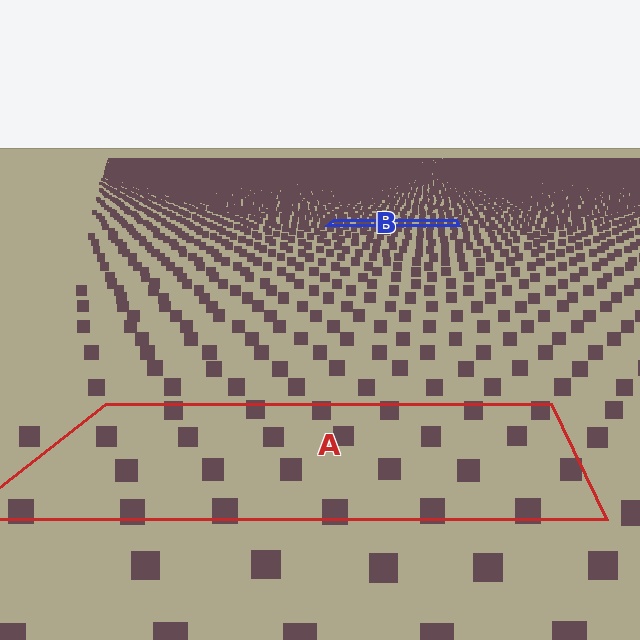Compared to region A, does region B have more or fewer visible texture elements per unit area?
Region B has more texture elements per unit area — they are packed more densely because it is farther away.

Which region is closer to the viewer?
Region A is closer. The texture elements there are larger and more spread out.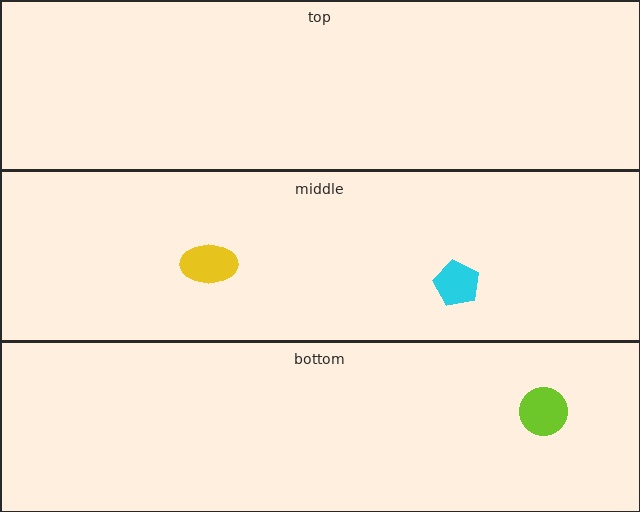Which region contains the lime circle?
The bottom region.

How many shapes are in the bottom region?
1.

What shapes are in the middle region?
The yellow ellipse, the cyan pentagon.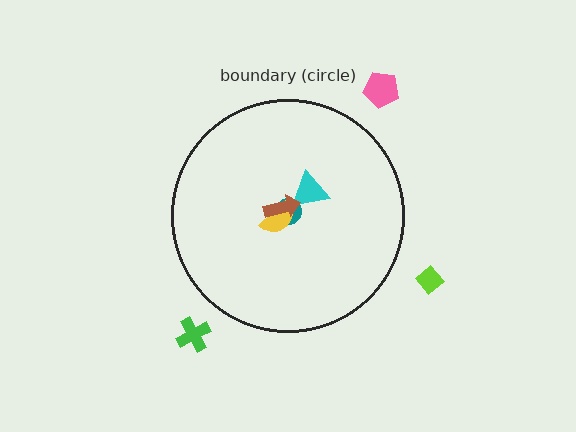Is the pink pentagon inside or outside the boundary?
Outside.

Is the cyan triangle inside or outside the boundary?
Inside.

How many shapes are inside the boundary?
4 inside, 3 outside.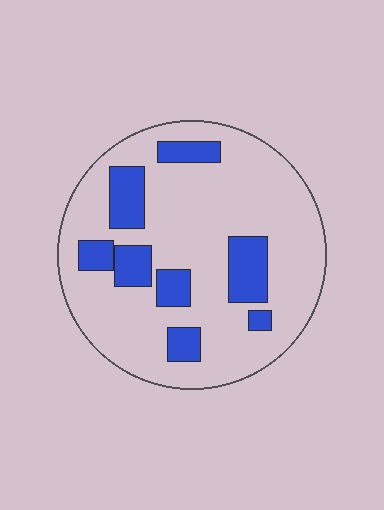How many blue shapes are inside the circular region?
8.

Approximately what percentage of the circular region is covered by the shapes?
Approximately 20%.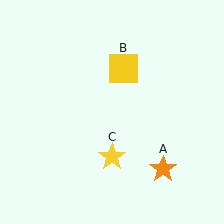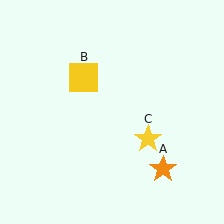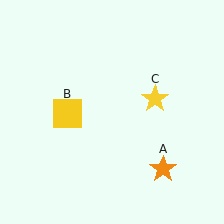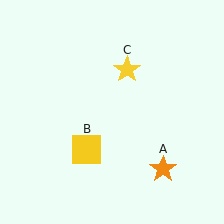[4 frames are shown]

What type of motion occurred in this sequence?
The yellow square (object B), yellow star (object C) rotated counterclockwise around the center of the scene.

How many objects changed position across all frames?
2 objects changed position: yellow square (object B), yellow star (object C).